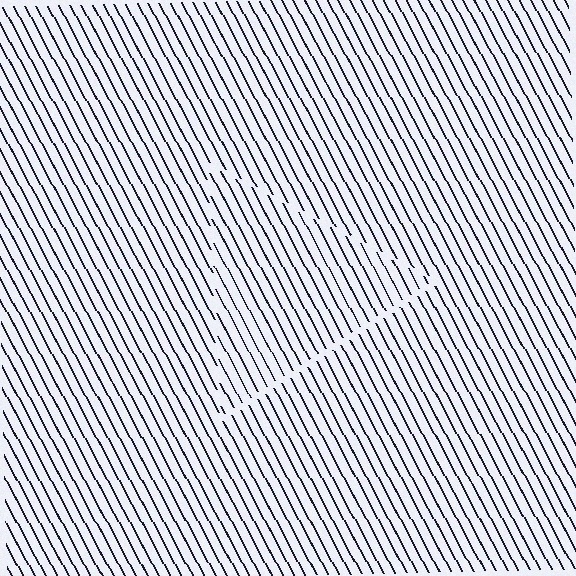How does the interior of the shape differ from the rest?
The interior of the shape contains the same grating, shifted by half a period — the contour is defined by the phase discontinuity where line-ends from the inner and outer gratings abut.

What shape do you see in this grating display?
An illusory triangle. The interior of the shape contains the same grating, shifted by half a period — the contour is defined by the phase discontinuity where line-ends from the inner and outer gratings abut.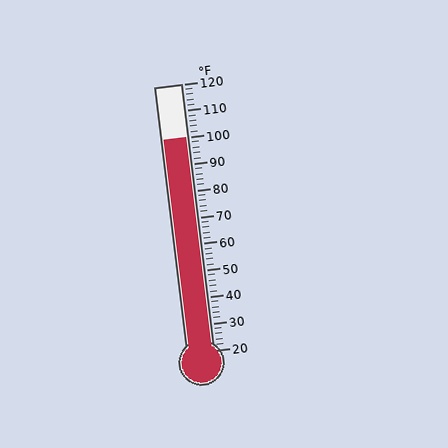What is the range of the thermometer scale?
The thermometer scale ranges from 20°F to 120°F.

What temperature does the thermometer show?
The thermometer shows approximately 100°F.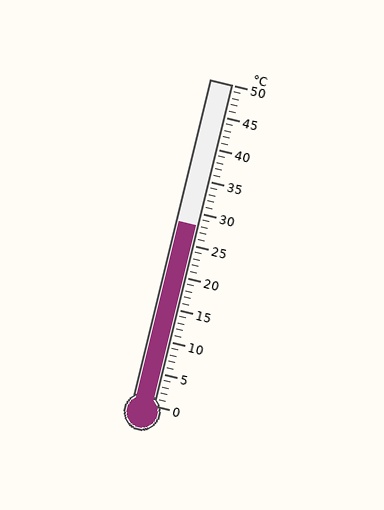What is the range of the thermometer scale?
The thermometer scale ranges from 0°C to 50°C.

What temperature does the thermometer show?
The thermometer shows approximately 28°C.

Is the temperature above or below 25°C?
The temperature is above 25°C.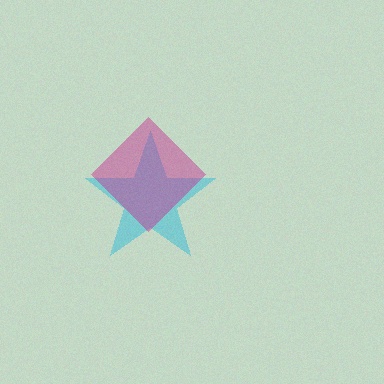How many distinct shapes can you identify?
There are 2 distinct shapes: a cyan star, a magenta diamond.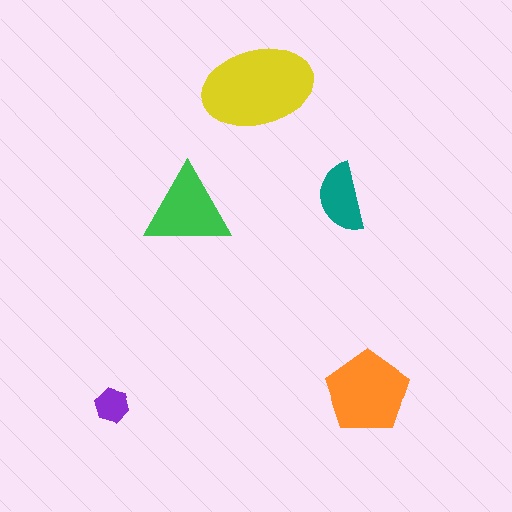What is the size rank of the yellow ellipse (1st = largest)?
1st.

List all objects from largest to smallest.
The yellow ellipse, the orange pentagon, the green triangle, the teal semicircle, the purple hexagon.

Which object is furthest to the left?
The purple hexagon is leftmost.